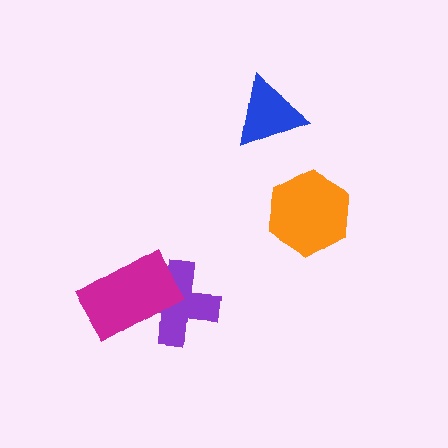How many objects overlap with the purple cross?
1 object overlaps with the purple cross.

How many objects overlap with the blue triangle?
0 objects overlap with the blue triangle.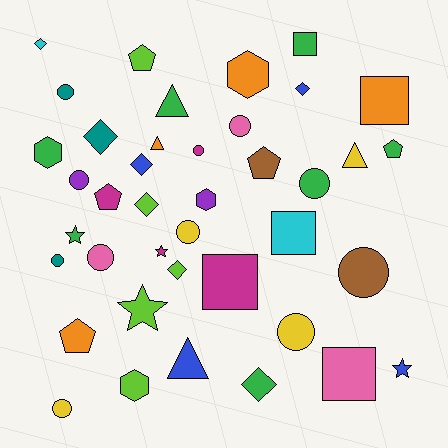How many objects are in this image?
There are 40 objects.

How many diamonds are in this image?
There are 7 diamonds.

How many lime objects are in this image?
There are 5 lime objects.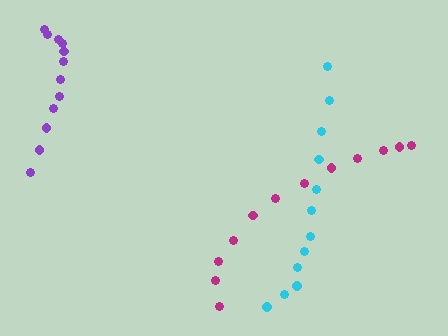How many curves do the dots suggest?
There are 3 distinct paths.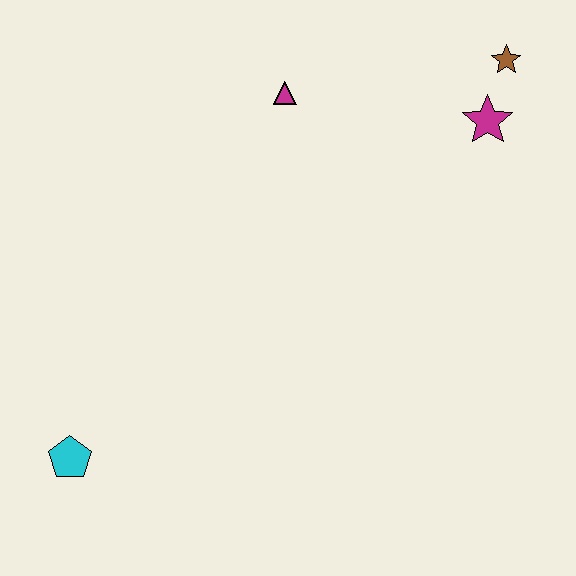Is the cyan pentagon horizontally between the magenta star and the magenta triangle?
No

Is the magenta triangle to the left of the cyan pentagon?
No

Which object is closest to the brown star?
The magenta star is closest to the brown star.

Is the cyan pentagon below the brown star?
Yes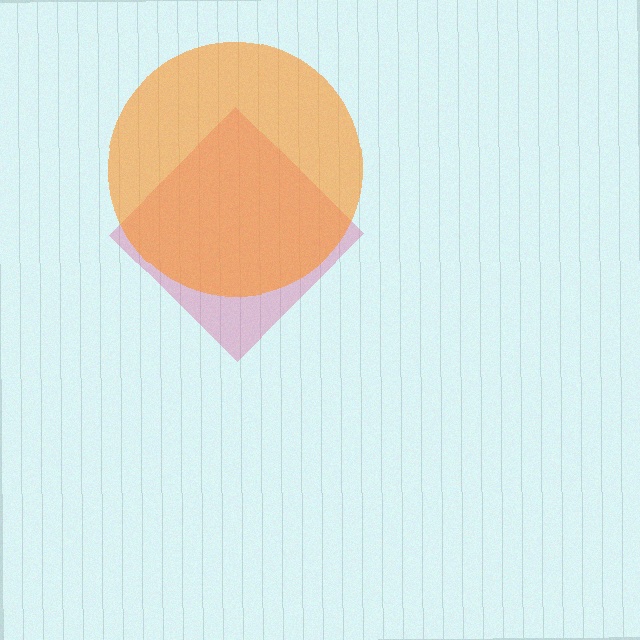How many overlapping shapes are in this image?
There are 2 overlapping shapes in the image.